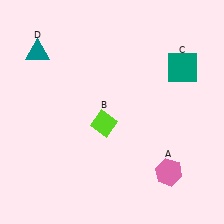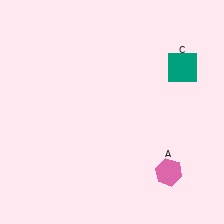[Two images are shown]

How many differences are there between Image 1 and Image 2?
There are 2 differences between the two images.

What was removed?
The lime diamond (B), the teal triangle (D) were removed in Image 2.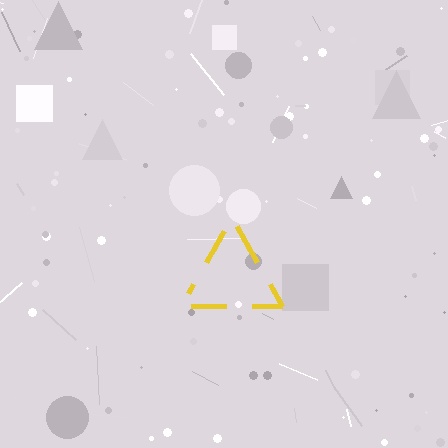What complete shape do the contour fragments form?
The contour fragments form a triangle.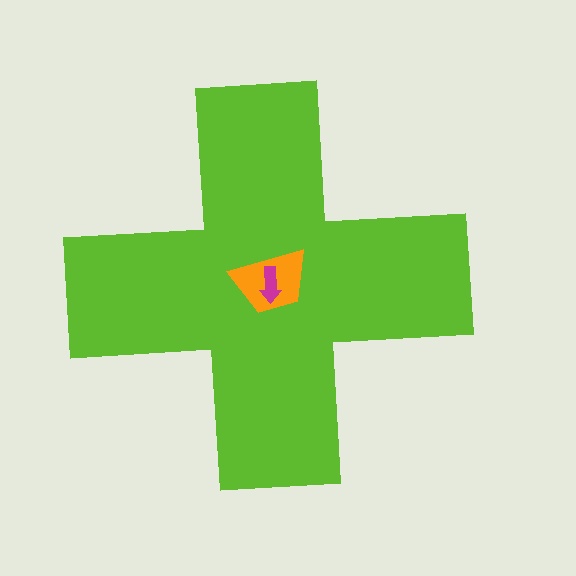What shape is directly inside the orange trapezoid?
The magenta arrow.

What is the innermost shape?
The magenta arrow.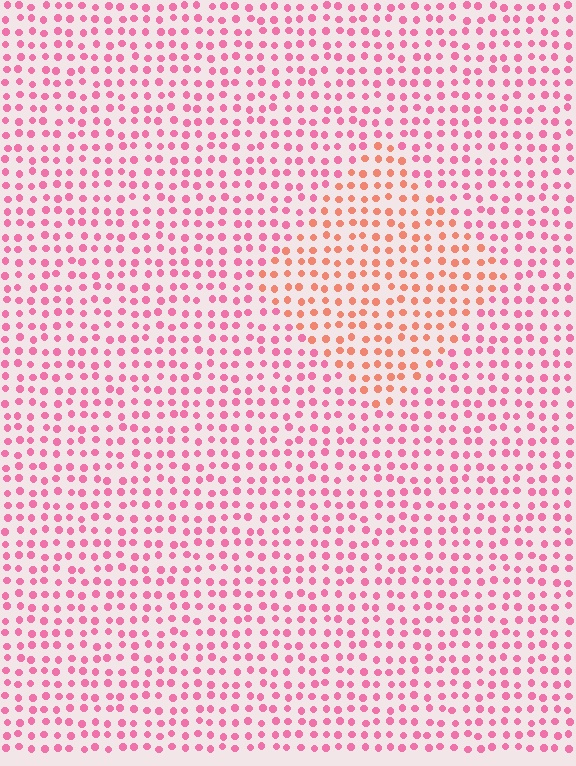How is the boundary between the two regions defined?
The boundary is defined purely by a slight shift in hue (about 37 degrees). Spacing, size, and orientation are identical on both sides.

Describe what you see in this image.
The image is filled with small pink elements in a uniform arrangement. A diamond-shaped region is visible where the elements are tinted to a slightly different hue, forming a subtle color boundary.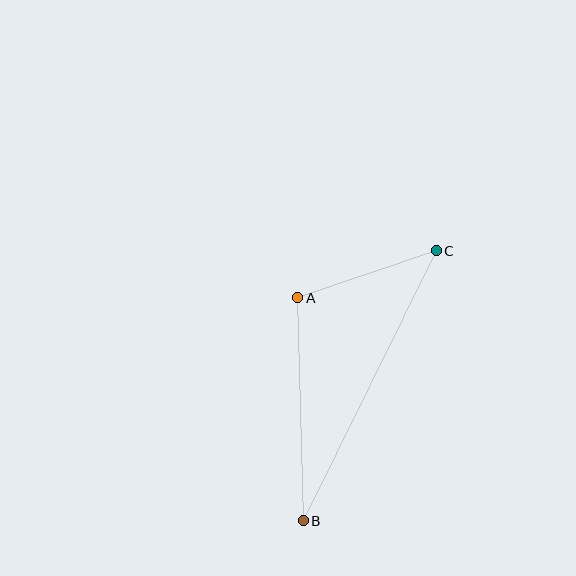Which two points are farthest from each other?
Points B and C are farthest from each other.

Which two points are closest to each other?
Points A and C are closest to each other.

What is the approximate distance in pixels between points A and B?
The distance between A and B is approximately 223 pixels.